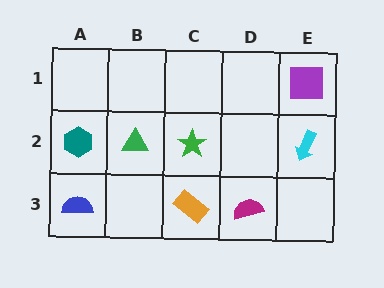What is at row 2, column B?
A green triangle.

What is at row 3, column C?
An orange rectangle.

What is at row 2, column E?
A cyan arrow.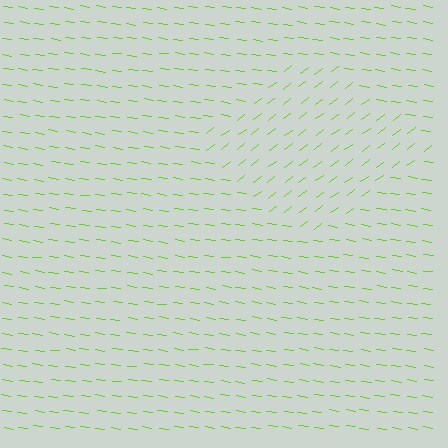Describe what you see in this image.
The image is filled with small lime line segments. A diamond region in the image has lines oriented differently from the surrounding lines, creating a visible texture boundary.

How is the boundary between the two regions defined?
The boundary is defined purely by a change in line orientation (approximately 45 degrees difference). All lines are the same color and thickness.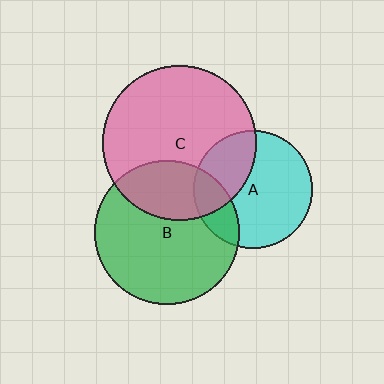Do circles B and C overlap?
Yes.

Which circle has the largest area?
Circle C (pink).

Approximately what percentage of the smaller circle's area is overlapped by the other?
Approximately 30%.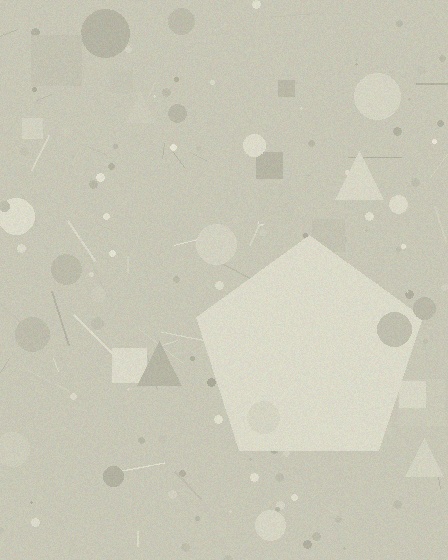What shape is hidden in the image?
A pentagon is hidden in the image.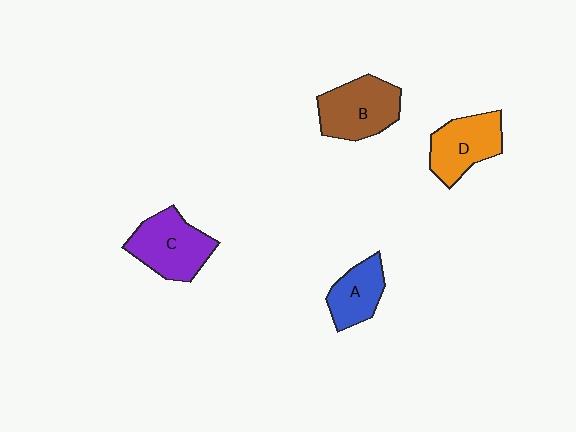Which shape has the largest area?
Shape C (purple).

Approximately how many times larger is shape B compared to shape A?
Approximately 1.5 times.